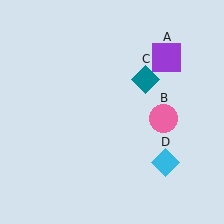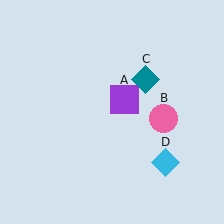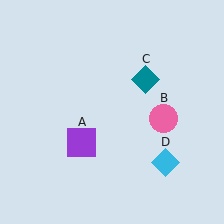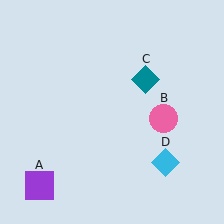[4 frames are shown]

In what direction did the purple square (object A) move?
The purple square (object A) moved down and to the left.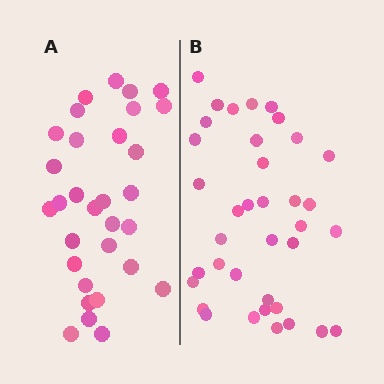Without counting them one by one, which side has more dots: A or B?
Region B (the right region) has more dots.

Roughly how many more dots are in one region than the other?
Region B has about 6 more dots than region A.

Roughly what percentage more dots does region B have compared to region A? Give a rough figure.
About 20% more.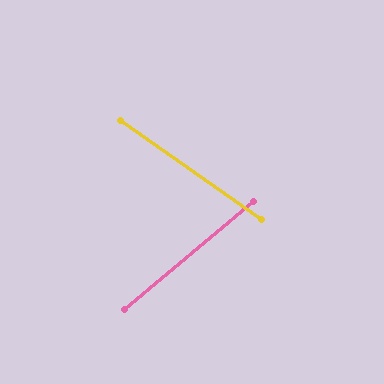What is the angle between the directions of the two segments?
Approximately 75 degrees.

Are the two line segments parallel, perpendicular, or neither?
Neither parallel nor perpendicular — they differ by about 75°.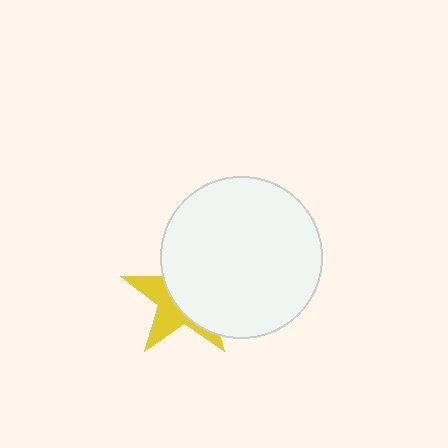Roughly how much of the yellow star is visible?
A small part of it is visible (roughly 39%).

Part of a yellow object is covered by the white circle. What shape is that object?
It is a star.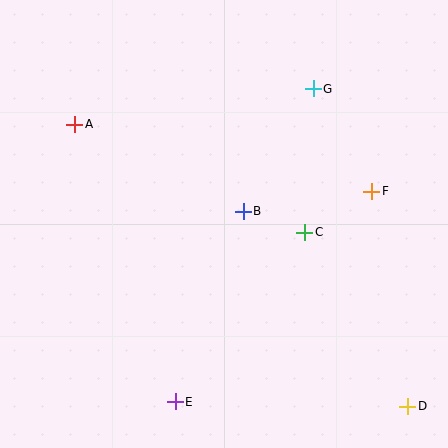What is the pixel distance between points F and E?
The distance between F and E is 288 pixels.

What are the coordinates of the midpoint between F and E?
The midpoint between F and E is at (274, 296).